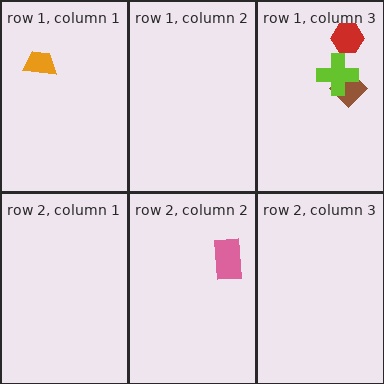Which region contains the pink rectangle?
The row 2, column 2 region.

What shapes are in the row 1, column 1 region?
The orange trapezoid.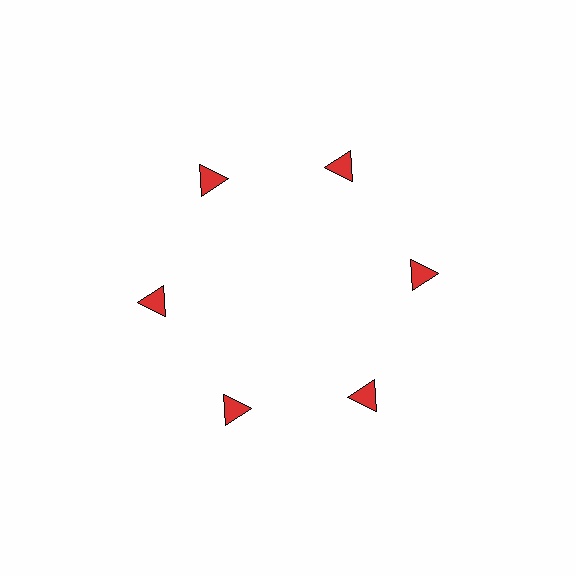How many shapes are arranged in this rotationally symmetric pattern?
There are 6 shapes, arranged in 6 groups of 1.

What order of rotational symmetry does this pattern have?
This pattern has 6-fold rotational symmetry.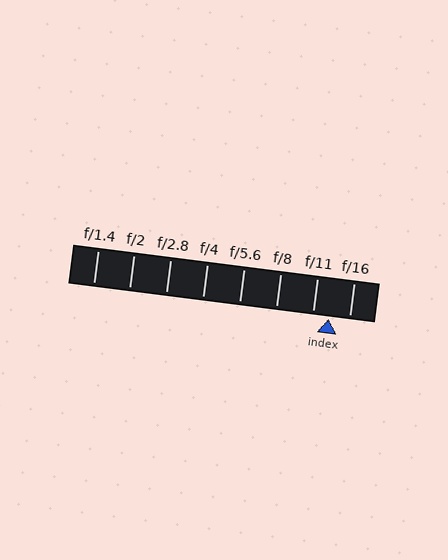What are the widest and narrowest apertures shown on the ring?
The widest aperture shown is f/1.4 and the narrowest is f/16.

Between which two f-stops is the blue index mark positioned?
The index mark is between f/11 and f/16.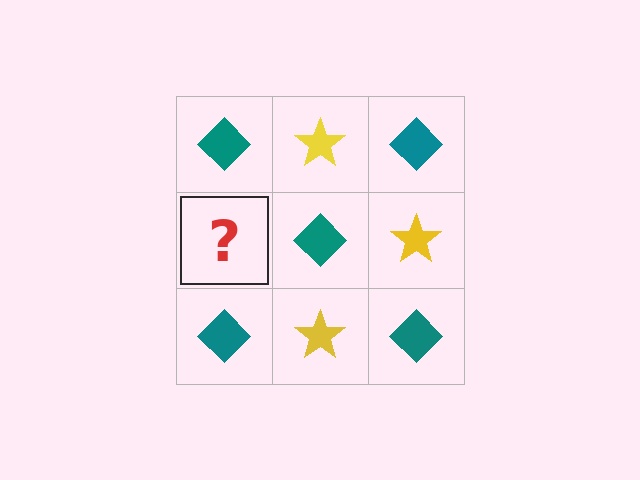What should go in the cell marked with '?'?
The missing cell should contain a yellow star.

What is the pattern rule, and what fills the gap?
The rule is that it alternates teal diamond and yellow star in a checkerboard pattern. The gap should be filled with a yellow star.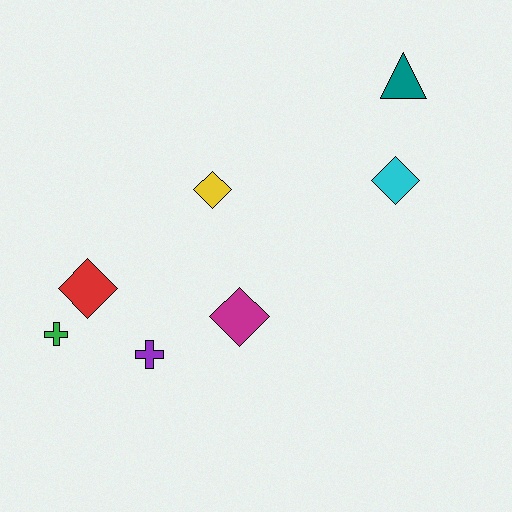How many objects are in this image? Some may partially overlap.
There are 7 objects.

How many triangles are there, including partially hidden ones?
There is 1 triangle.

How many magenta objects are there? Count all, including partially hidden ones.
There is 1 magenta object.